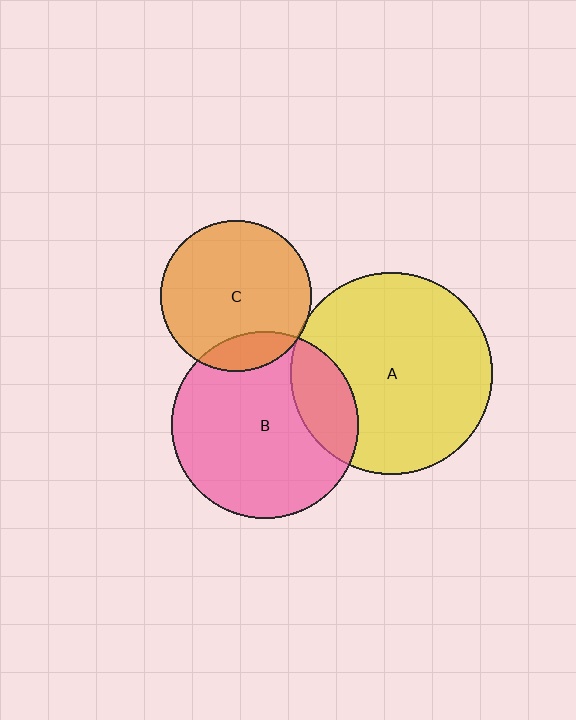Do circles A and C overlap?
Yes.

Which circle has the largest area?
Circle A (yellow).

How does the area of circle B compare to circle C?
Approximately 1.5 times.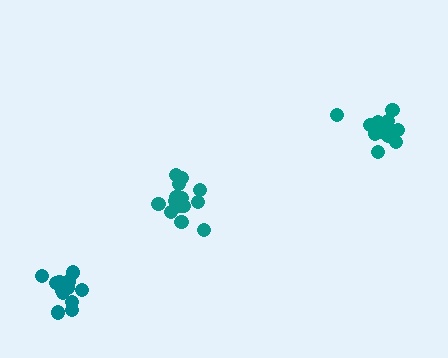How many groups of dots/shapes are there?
There are 3 groups.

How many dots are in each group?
Group 1: 16 dots, Group 2: 13 dots, Group 3: 14 dots (43 total).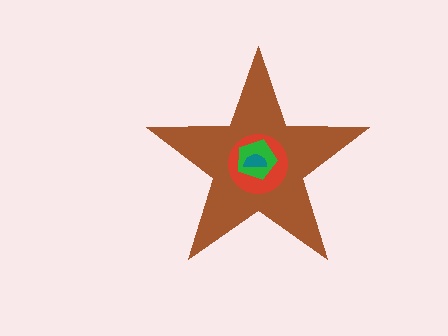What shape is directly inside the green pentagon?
The teal semicircle.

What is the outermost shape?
The brown star.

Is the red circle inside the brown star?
Yes.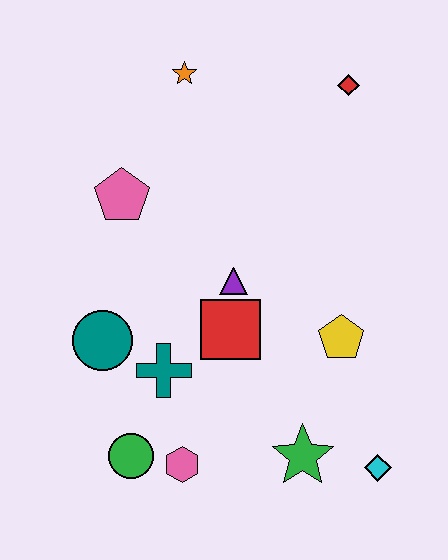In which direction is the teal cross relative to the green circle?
The teal cross is above the green circle.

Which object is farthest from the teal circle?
The red diamond is farthest from the teal circle.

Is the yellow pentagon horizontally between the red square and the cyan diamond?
Yes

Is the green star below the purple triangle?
Yes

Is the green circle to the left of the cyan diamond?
Yes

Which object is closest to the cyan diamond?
The green star is closest to the cyan diamond.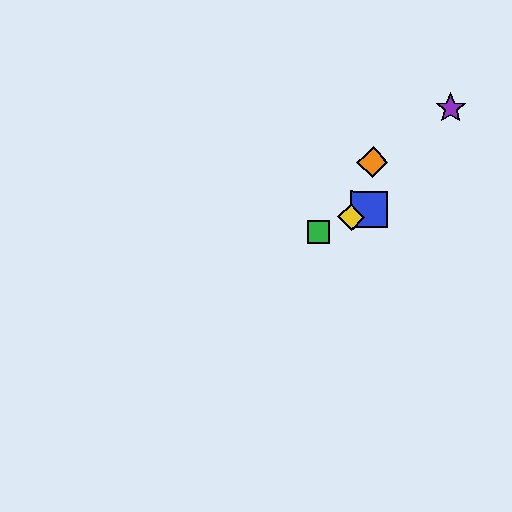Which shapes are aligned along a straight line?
The red square, the blue square, the green square, the yellow diamond are aligned along a straight line.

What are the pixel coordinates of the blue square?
The blue square is at (369, 209).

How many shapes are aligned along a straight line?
4 shapes (the red square, the blue square, the green square, the yellow diamond) are aligned along a straight line.